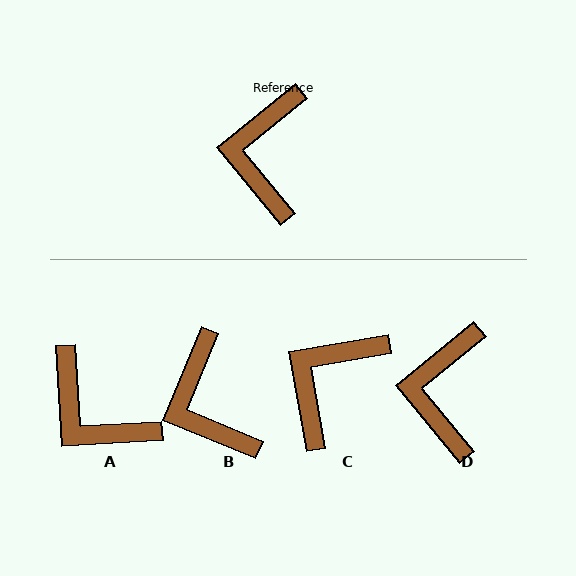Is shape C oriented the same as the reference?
No, it is off by about 29 degrees.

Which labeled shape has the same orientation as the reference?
D.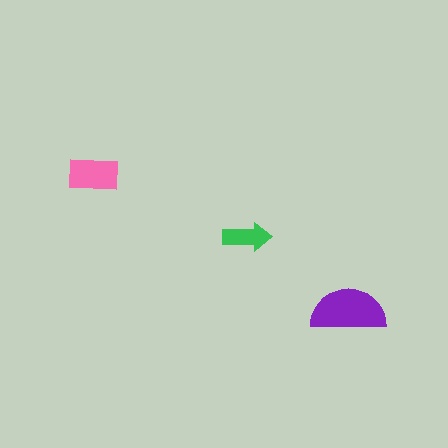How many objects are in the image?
There are 3 objects in the image.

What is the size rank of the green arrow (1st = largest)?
3rd.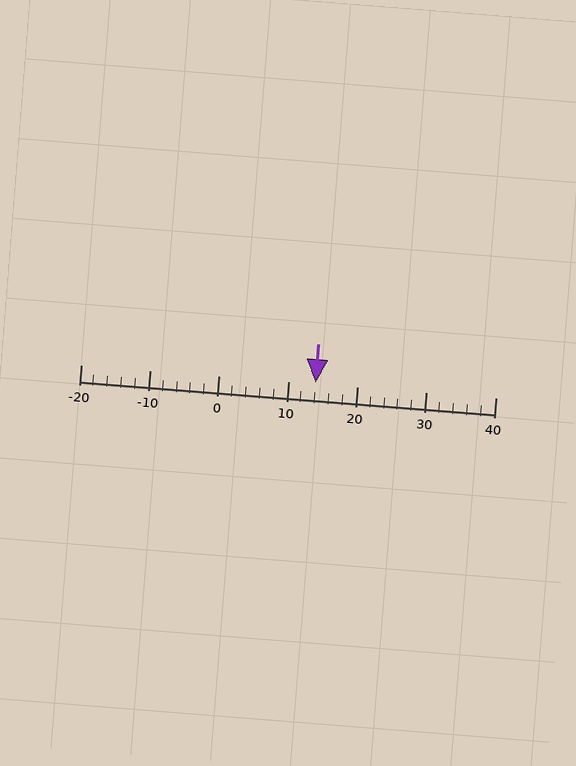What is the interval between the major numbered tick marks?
The major tick marks are spaced 10 units apart.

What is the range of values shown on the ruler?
The ruler shows values from -20 to 40.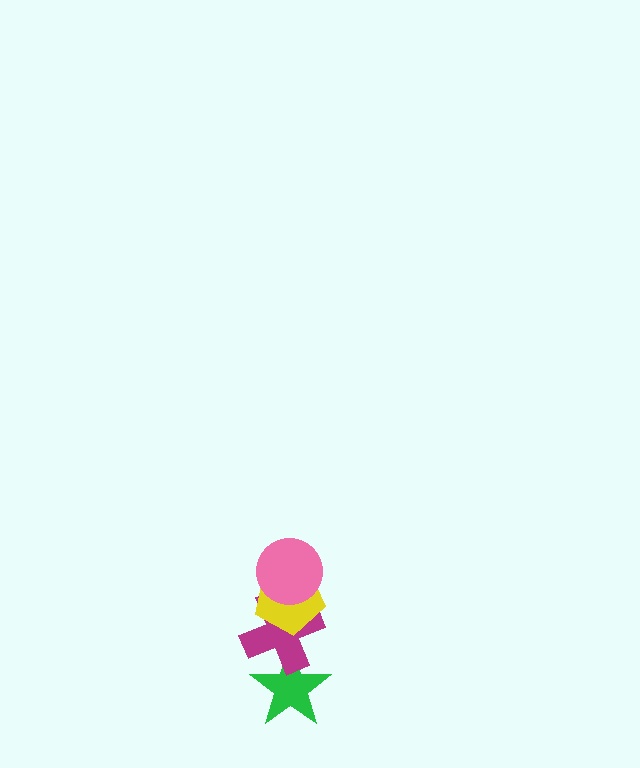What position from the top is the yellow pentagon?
The yellow pentagon is 2nd from the top.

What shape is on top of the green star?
The magenta cross is on top of the green star.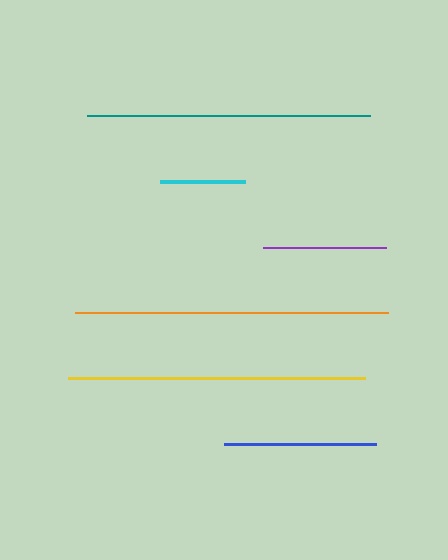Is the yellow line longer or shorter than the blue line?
The yellow line is longer than the blue line.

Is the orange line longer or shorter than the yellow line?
The orange line is longer than the yellow line.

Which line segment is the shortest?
The cyan line is the shortest at approximately 86 pixels.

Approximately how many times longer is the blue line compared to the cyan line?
The blue line is approximately 1.8 times the length of the cyan line.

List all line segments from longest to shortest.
From longest to shortest: orange, yellow, teal, blue, purple, cyan.